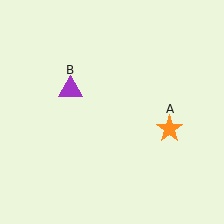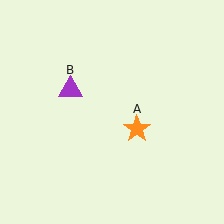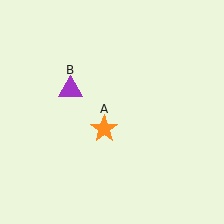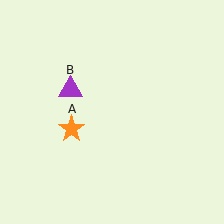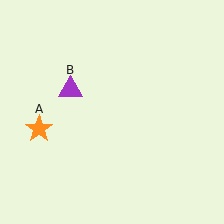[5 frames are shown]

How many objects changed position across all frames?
1 object changed position: orange star (object A).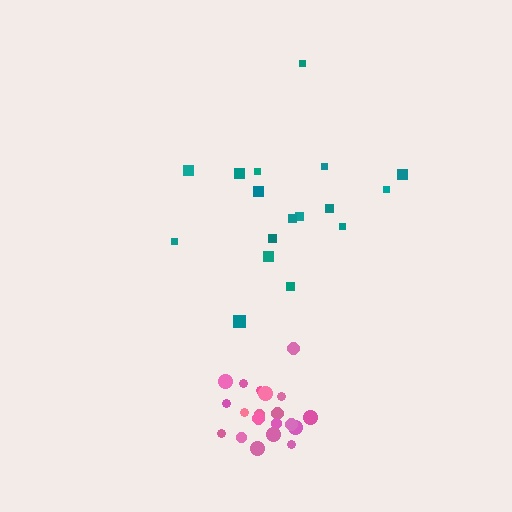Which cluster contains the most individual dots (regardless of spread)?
Pink (20).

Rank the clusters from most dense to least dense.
pink, teal.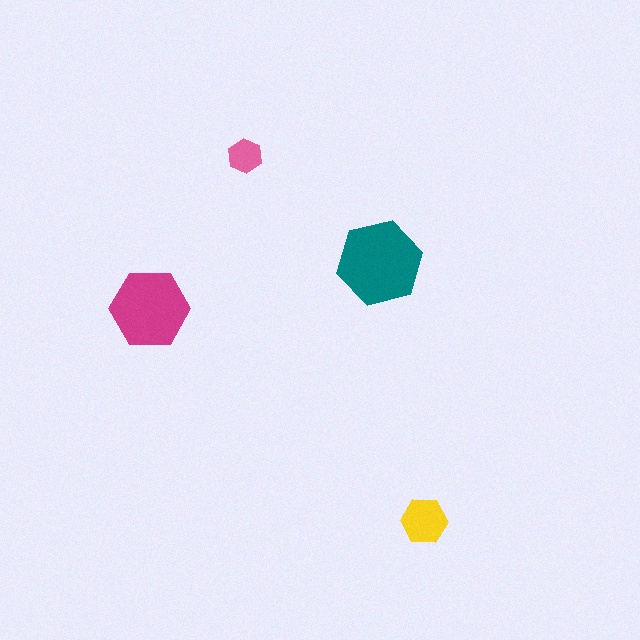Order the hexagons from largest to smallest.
the teal one, the magenta one, the yellow one, the pink one.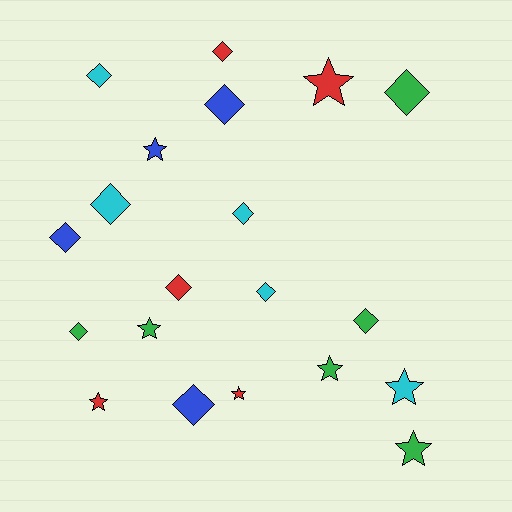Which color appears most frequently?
Green, with 6 objects.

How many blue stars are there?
There is 1 blue star.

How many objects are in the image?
There are 20 objects.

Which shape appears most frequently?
Diamond, with 12 objects.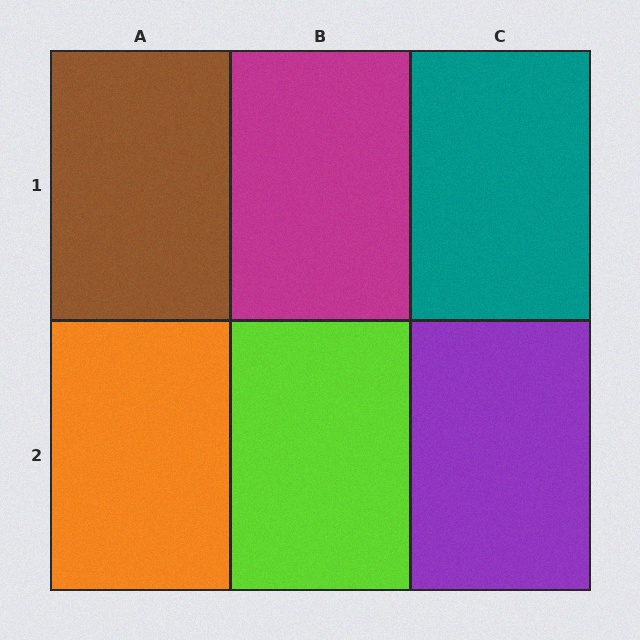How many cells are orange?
1 cell is orange.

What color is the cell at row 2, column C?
Purple.